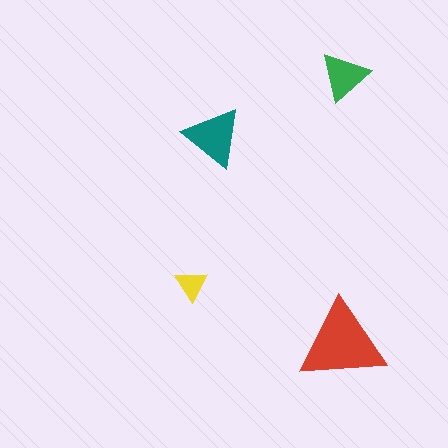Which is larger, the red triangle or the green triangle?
The red one.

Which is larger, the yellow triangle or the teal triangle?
The teal one.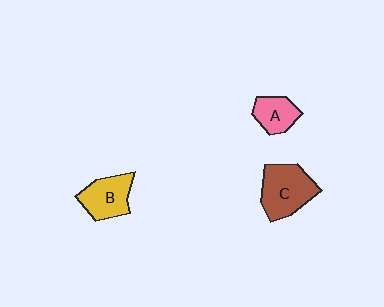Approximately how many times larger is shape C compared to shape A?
Approximately 1.7 times.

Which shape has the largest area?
Shape C (brown).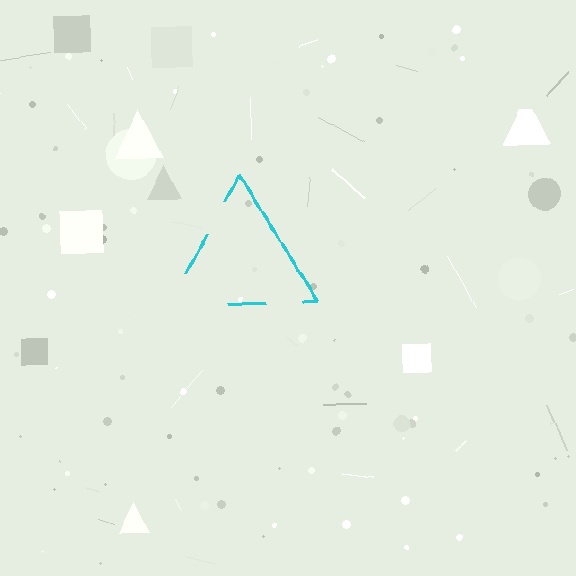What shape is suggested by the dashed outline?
The dashed outline suggests a triangle.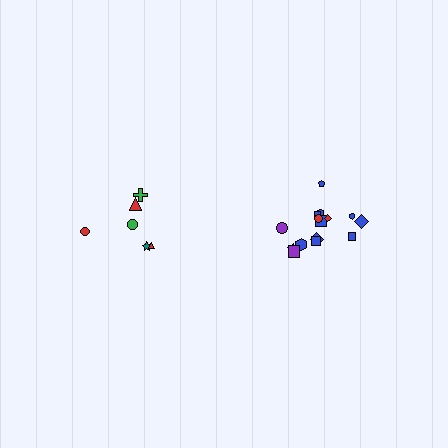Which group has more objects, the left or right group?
The right group.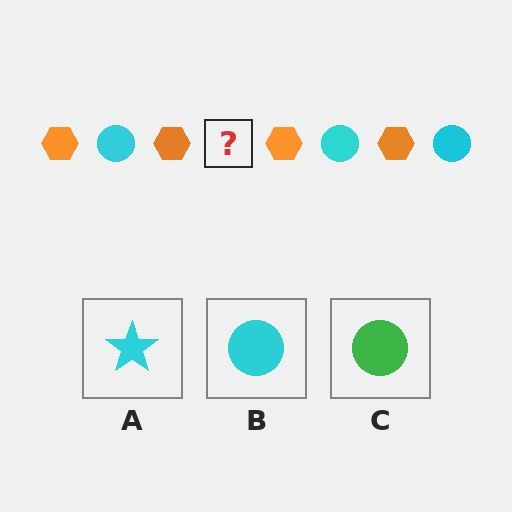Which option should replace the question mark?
Option B.